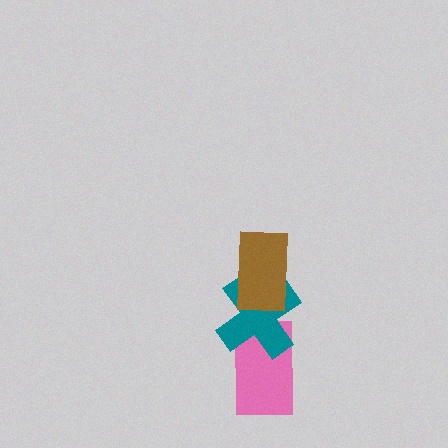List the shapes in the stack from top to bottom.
From top to bottom: the brown rectangle, the teal cross, the pink rectangle.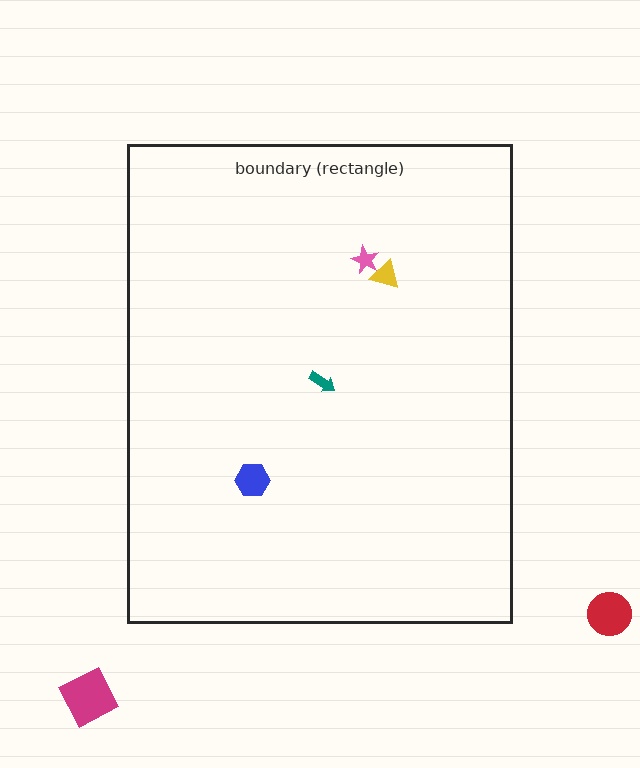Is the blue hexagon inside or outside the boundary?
Inside.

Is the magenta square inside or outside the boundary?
Outside.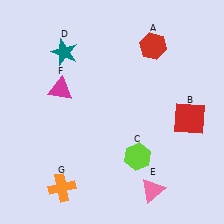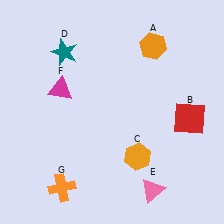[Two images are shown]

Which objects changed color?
A changed from red to orange. C changed from lime to orange.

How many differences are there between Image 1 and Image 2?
There are 2 differences between the two images.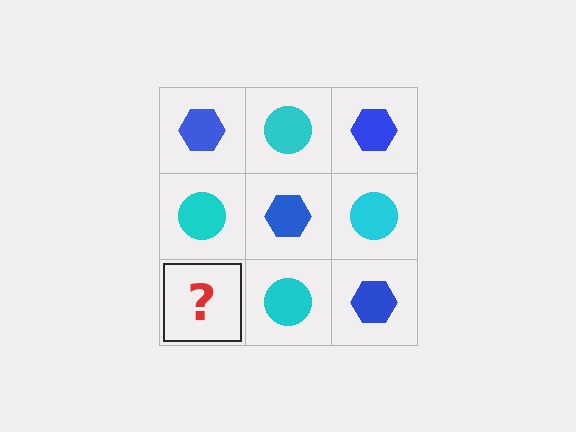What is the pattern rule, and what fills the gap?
The rule is that it alternates blue hexagon and cyan circle in a checkerboard pattern. The gap should be filled with a blue hexagon.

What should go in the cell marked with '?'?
The missing cell should contain a blue hexagon.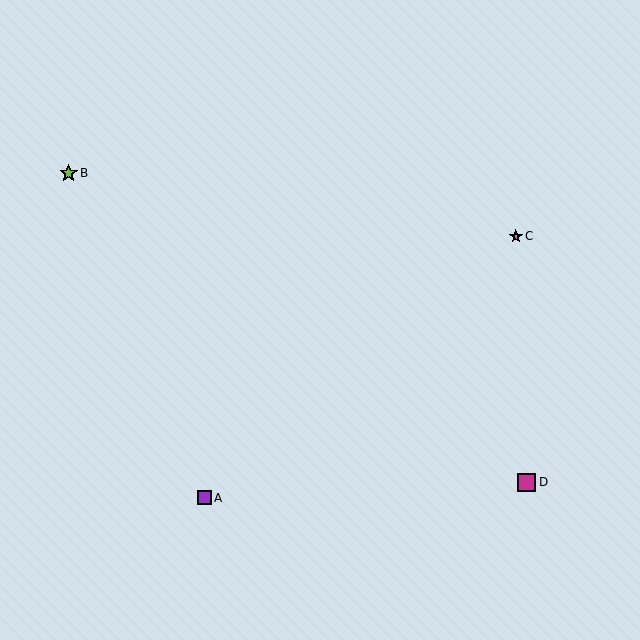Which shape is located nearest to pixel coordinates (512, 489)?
The magenta square (labeled D) at (527, 482) is nearest to that location.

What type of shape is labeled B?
Shape B is a lime star.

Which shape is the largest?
The magenta square (labeled D) is the largest.